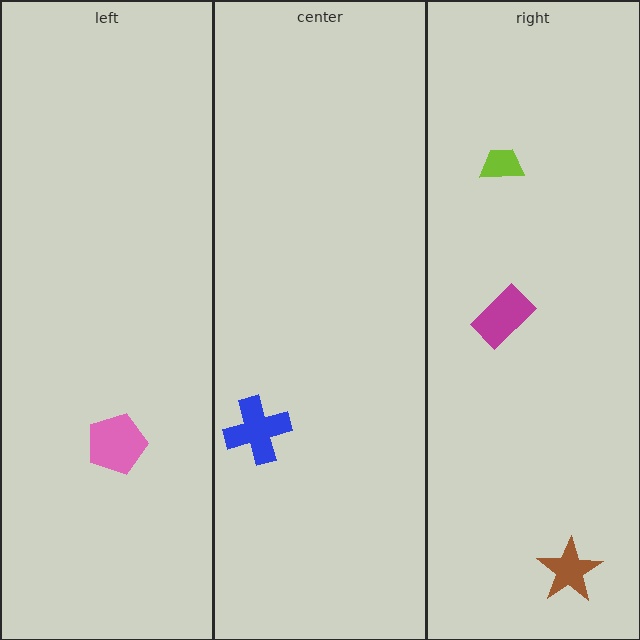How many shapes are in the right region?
3.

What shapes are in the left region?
The pink pentagon.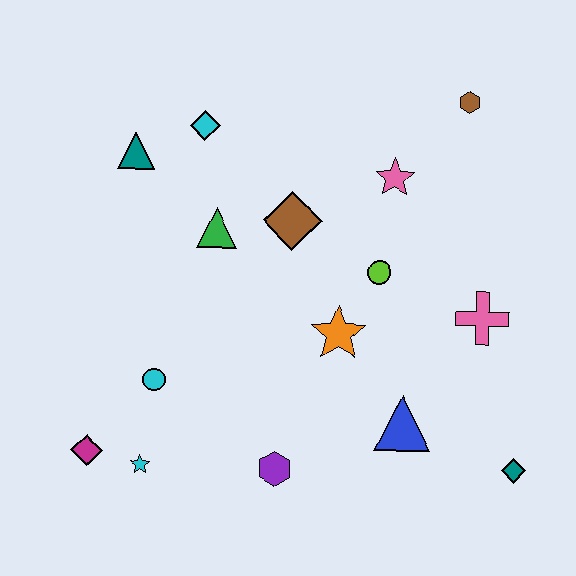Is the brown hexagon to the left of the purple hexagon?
No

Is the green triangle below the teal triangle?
Yes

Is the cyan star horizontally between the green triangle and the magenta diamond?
Yes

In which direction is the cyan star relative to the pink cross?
The cyan star is to the left of the pink cross.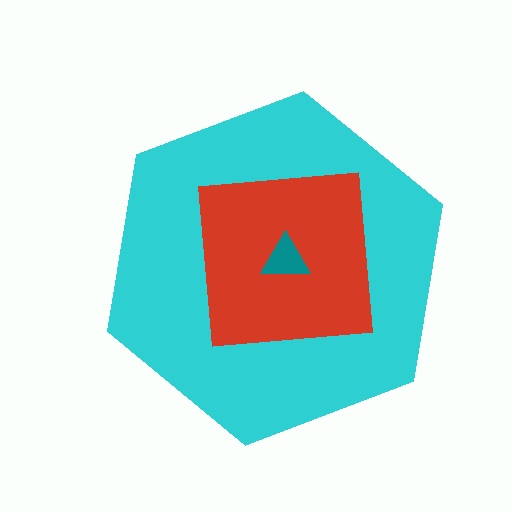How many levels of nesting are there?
3.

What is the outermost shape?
The cyan hexagon.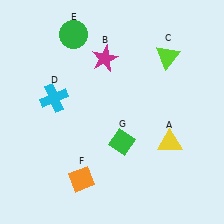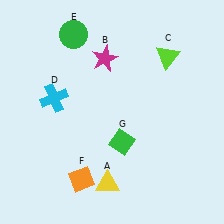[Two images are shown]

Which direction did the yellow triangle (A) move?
The yellow triangle (A) moved left.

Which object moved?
The yellow triangle (A) moved left.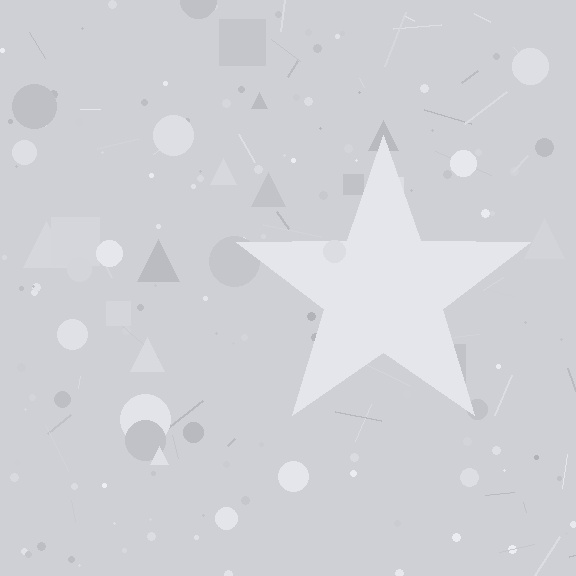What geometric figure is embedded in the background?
A star is embedded in the background.